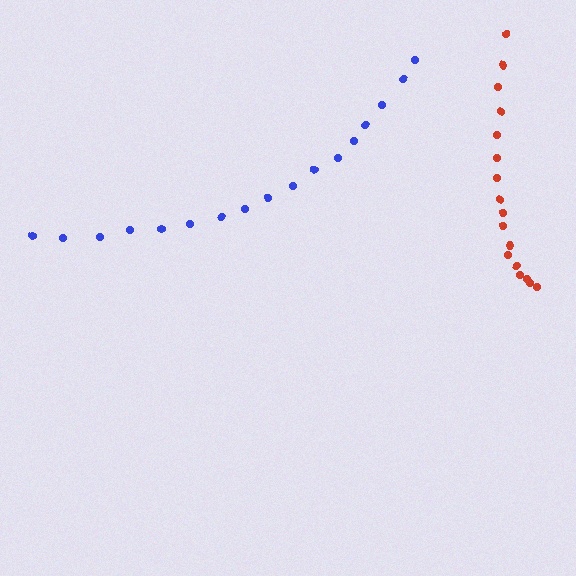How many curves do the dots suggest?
There are 2 distinct paths.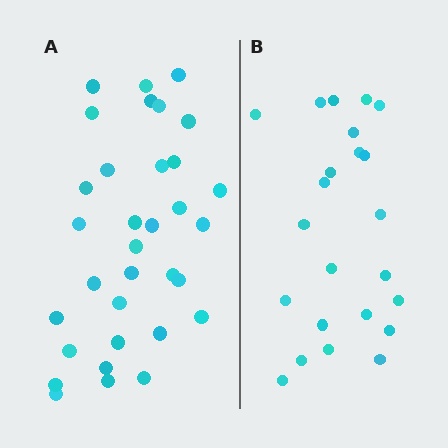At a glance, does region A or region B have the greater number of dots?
Region A (the left region) has more dots.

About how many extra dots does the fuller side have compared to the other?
Region A has roughly 10 or so more dots than region B.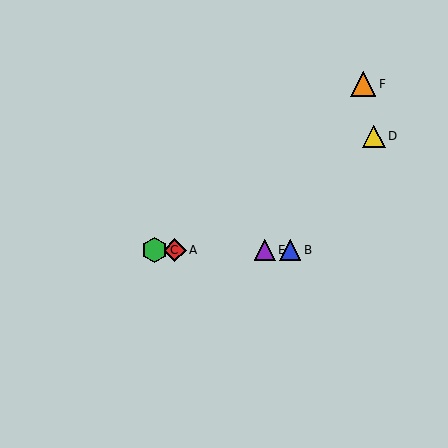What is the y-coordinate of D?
Object D is at y≈136.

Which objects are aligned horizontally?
Objects A, B, C, E are aligned horizontally.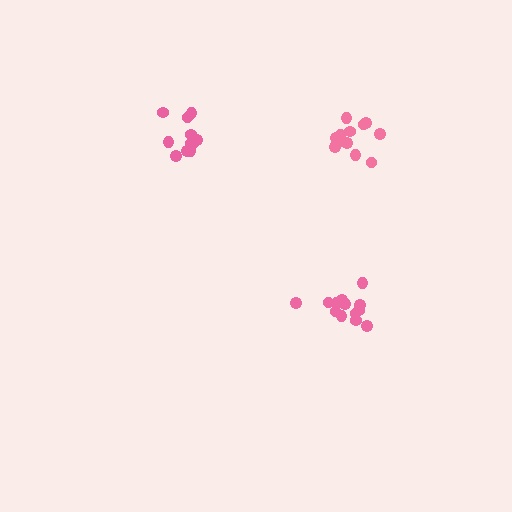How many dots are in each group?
Group 1: 12 dots, Group 2: 13 dots, Group 3: 11 dots (36 total).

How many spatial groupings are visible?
There are 3 spatial groupings.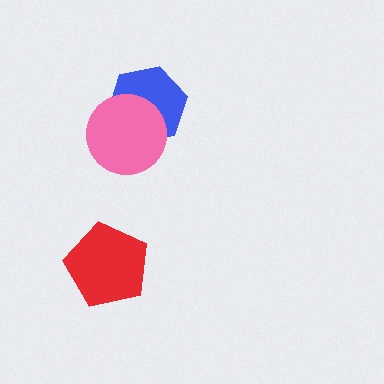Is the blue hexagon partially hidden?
Yes, it is partially covered by another shape.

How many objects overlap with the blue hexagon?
1 object overlaps with the blue hexagon.